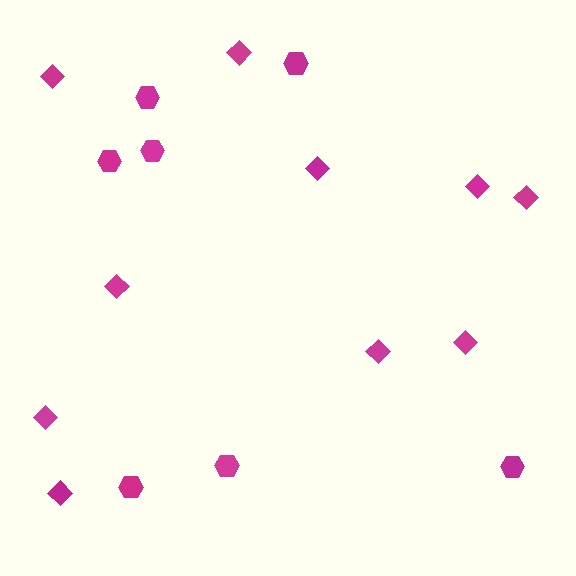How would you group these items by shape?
There are 2 groups: one group of hexagons (7) and one group of diamonds (10).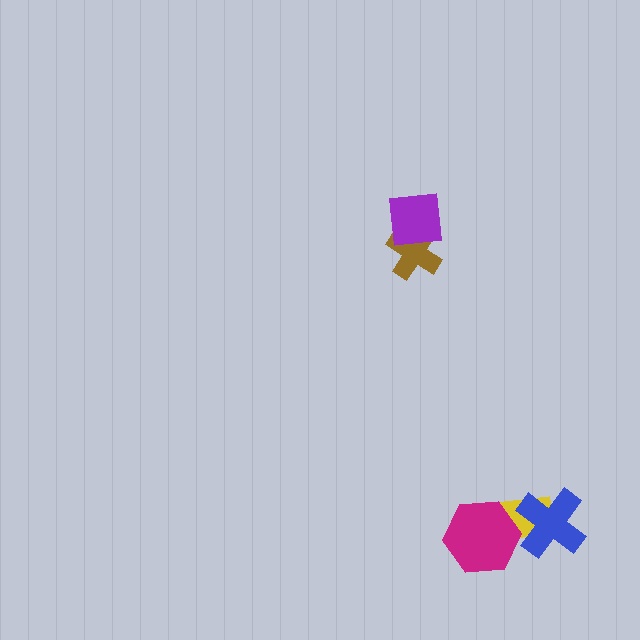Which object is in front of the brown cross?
The purple square is in front of the brown cross.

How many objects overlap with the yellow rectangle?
2 objects overlap with the yellow rectangle.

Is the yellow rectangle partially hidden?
Yes, it is partially covered by another shape.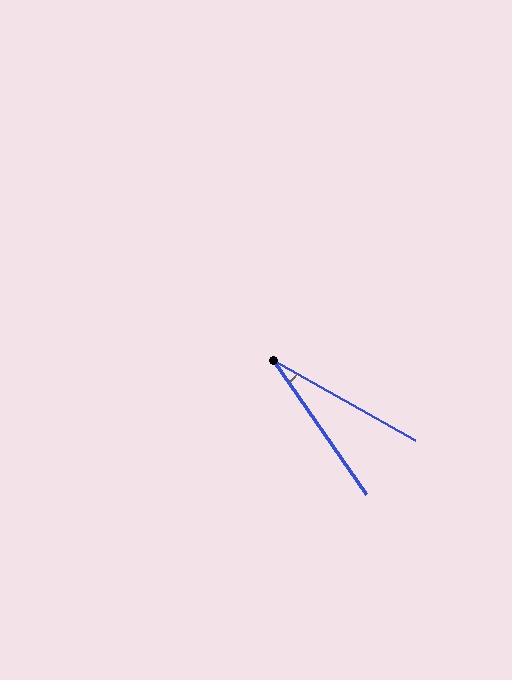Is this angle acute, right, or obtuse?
It is acute.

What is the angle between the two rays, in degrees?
Approximately 26 degrees.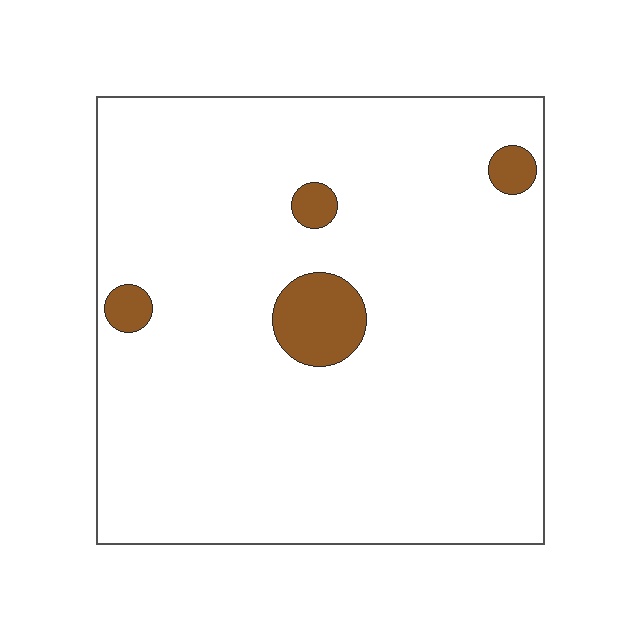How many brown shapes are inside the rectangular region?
4.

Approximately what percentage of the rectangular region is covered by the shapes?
Approximately 5%.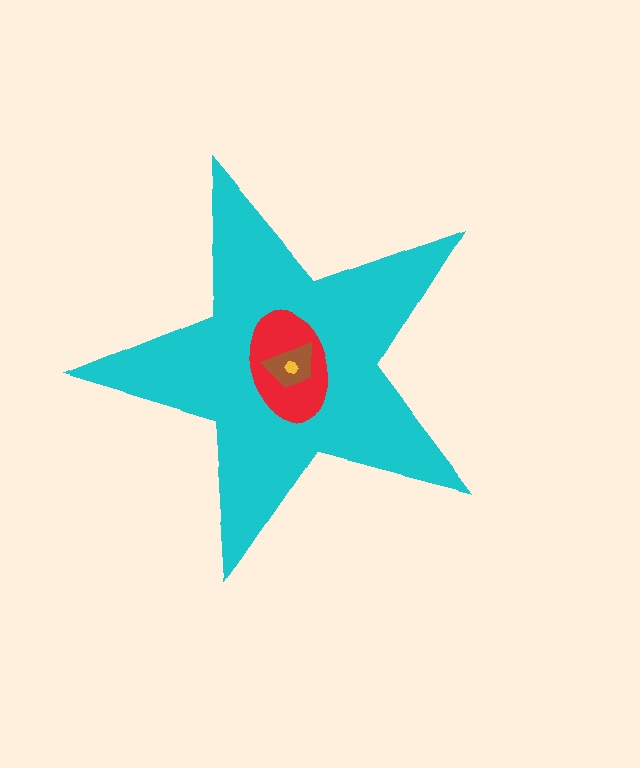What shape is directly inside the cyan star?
The red ellipse.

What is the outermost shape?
The cyan star.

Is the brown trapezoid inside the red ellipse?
Yes.